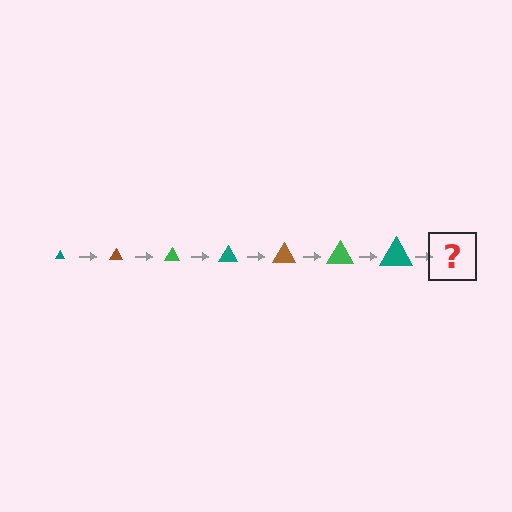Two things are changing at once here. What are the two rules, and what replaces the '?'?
The two rules are that the triangle grows larger each step and the color cycles through teal, brown, and green. The '?' should be a brown triangle, larger than the previous one.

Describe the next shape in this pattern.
It should be a brown triangle, larger than the previous one.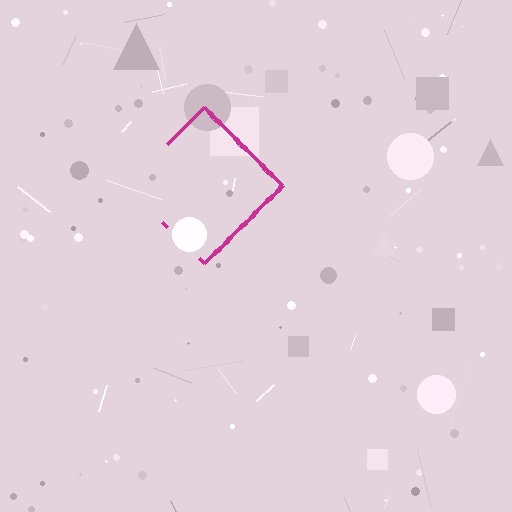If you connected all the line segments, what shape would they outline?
They would outline a diamond.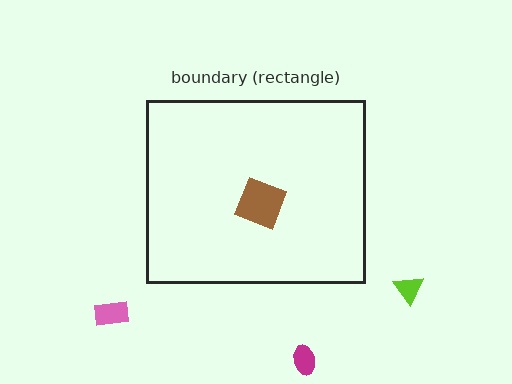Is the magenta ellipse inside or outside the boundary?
Outside.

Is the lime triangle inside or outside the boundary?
Outside.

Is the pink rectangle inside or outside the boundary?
Outside.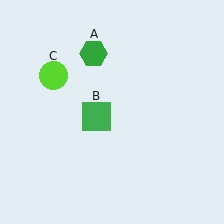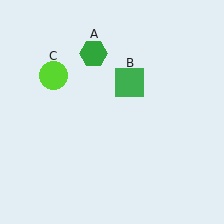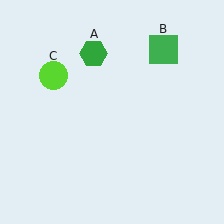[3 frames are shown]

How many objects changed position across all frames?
1 object changed position: green square (object B).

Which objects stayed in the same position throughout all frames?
Green hexagon (object A) and lime circle (object C) remained stationary.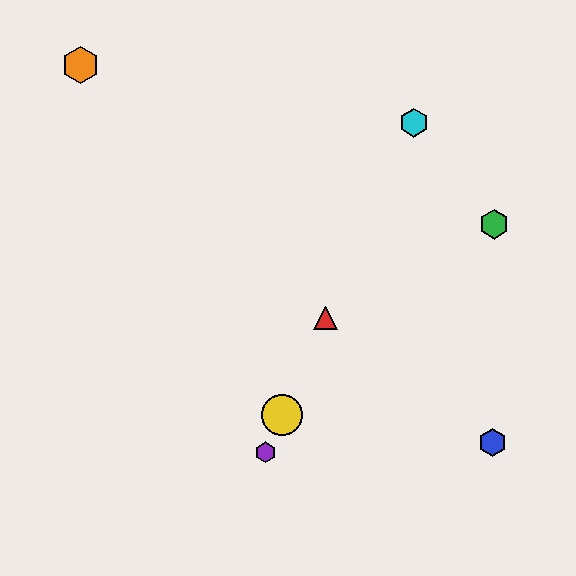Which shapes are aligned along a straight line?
The red triangle, the yellow circle, the purple hexagon, the cyan hexagon are aligned along a straight line.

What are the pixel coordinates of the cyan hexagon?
The cyan hexagon is at (414, 123).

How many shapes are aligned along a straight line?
4 shapes (the red triangle, the yellow circle, the purple hexagon, the cyan hexagon) are aligned along a straight line.